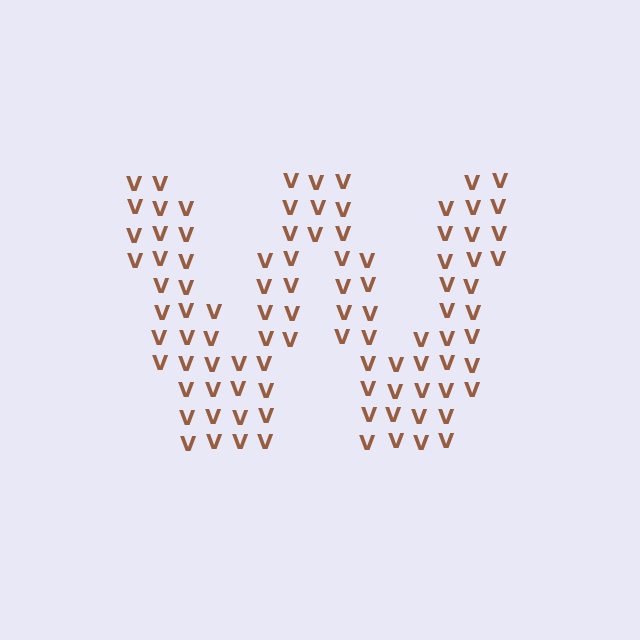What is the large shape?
The large shape is the letter W.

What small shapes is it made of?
It is made of small letter V's.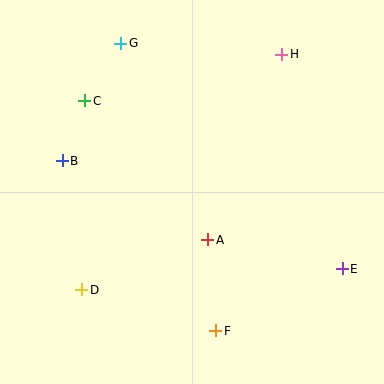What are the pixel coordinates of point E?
Point E is at (342, 269).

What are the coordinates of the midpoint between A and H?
The midpoint between A and H is at (245, 147).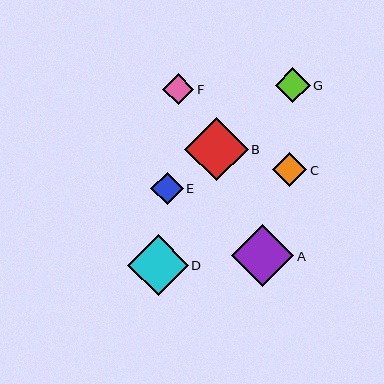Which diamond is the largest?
Diamond B is the largest with a size of approximately 63 pixels.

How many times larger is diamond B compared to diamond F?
Diamond B is approximately 2.0 times the size of diamond F.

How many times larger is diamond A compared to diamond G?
Diamond A is approximately 1.8 times the size of diamond G.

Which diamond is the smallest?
Diamond F is the smallest with a size of approximately 31 pixels.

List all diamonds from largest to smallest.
From largest to smallest: B, A, D, G, C, E, F.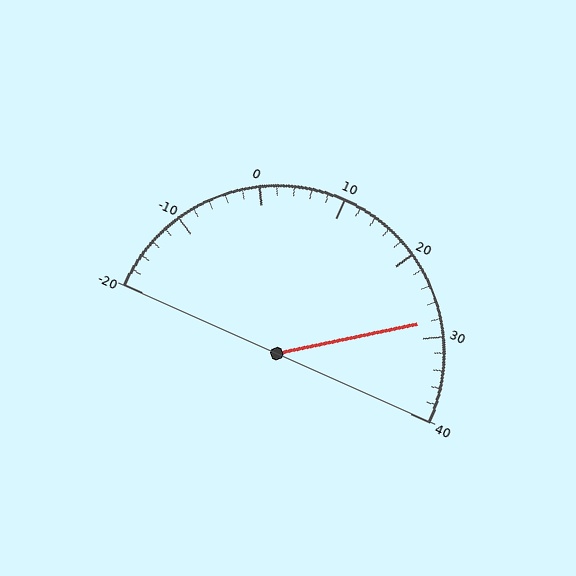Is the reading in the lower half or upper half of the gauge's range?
The reading is in the upper half of the range (-20 to 40).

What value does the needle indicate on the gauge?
The needle indicates approximately 28.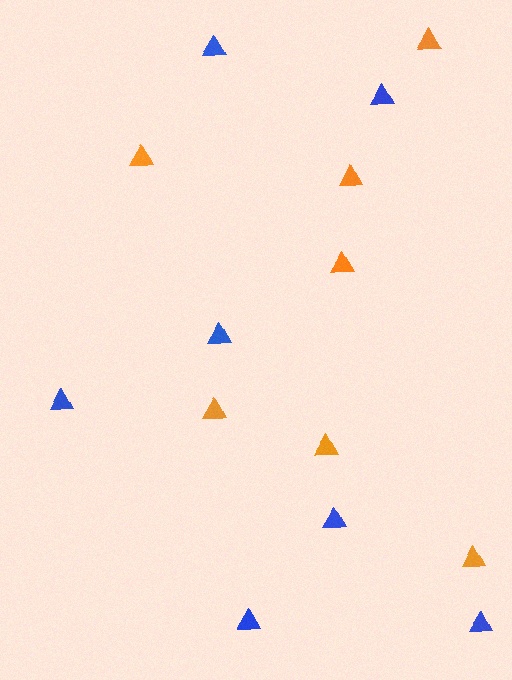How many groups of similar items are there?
There are 2 groups: one group of orange triangles (7) and one group of blue triangles (7).